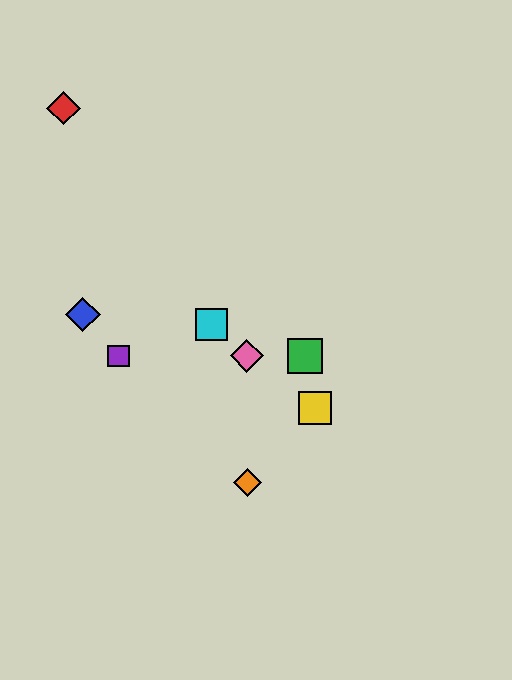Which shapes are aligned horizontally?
The green square, the purple square, the pink diamond are aligned horizontally.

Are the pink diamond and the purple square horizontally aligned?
Yes, both are at y≈356.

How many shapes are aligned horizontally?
3 shapes (the green square, the purple square, the pink diamond) are aligned horizontally.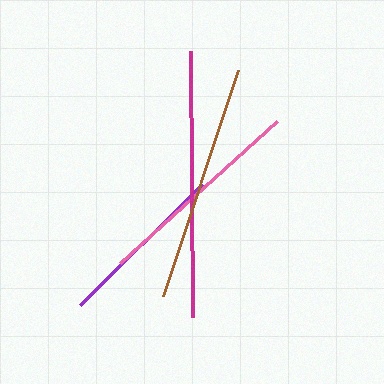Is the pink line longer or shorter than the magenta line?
The magenta line is longer than the pink line.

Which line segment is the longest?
The magenta line is the longest at approximately 265 pixels.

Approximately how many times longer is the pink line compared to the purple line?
The pink line is approximately 1.2 times the length of the purple line.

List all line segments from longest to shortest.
From longest to shortest: magenta, brown, pink, purple.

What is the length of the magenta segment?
The magenta segment is approximately 265 pixels long.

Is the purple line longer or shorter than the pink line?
The pink line is longer than the purple line.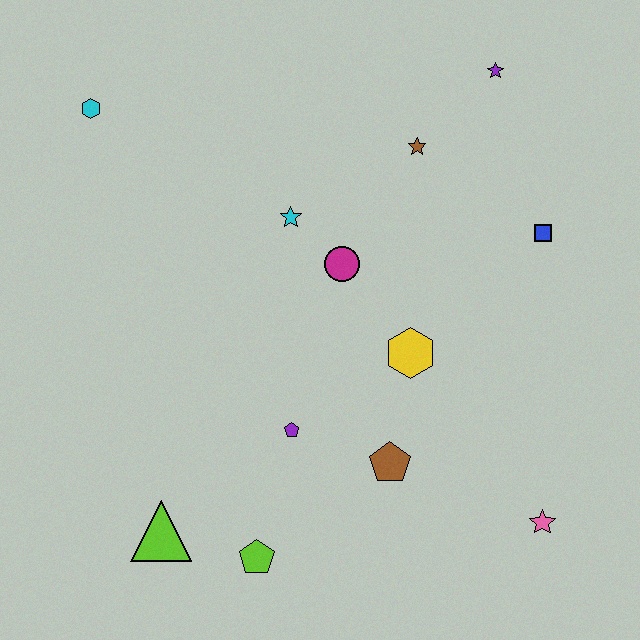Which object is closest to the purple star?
The brown star is closest to the purple star.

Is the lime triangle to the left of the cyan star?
Yes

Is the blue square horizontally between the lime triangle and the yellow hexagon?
No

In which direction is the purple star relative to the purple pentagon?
The purple star is above the purple pentagon.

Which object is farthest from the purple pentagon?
The purple star is farthest from the purple pentagon.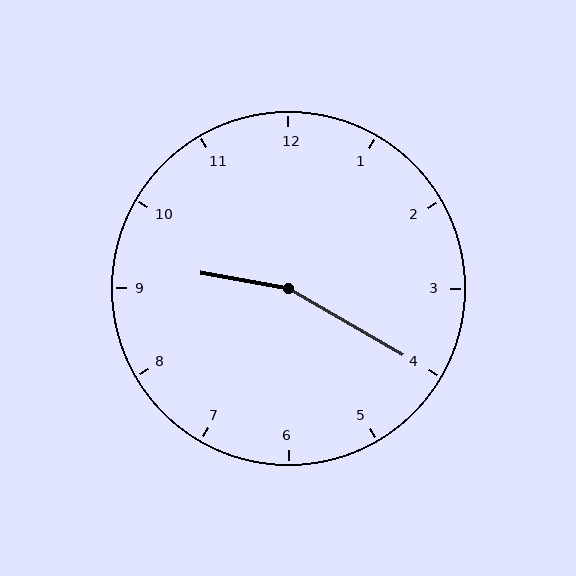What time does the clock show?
9:20.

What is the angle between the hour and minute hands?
Approximately 160 degrees.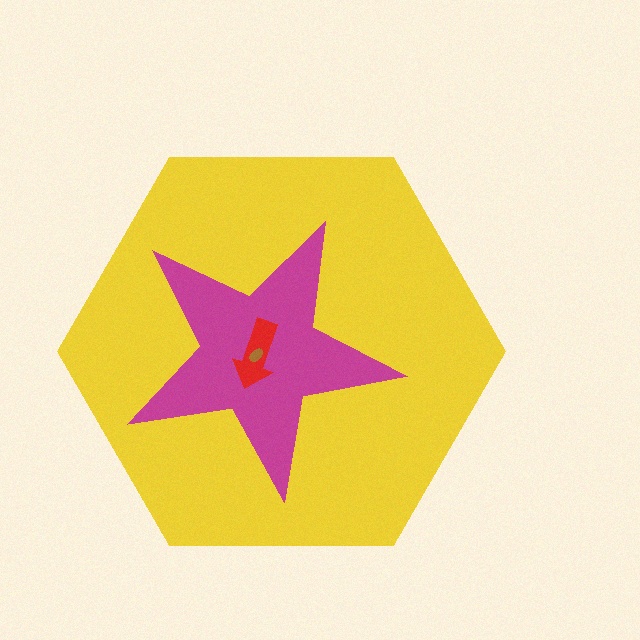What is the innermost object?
The brown ellipse.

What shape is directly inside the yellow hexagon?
The magenta star.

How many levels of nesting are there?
4.